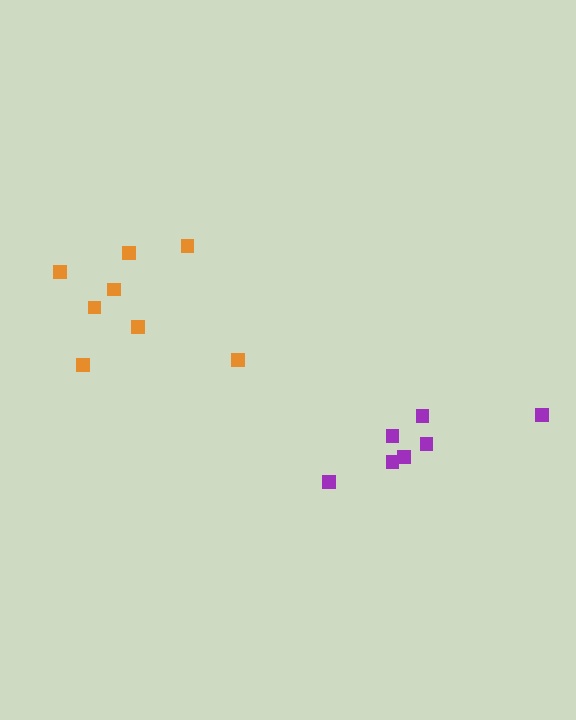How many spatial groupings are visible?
There are 2 spatial groupings.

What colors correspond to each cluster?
The clusters are colored: orange, purple.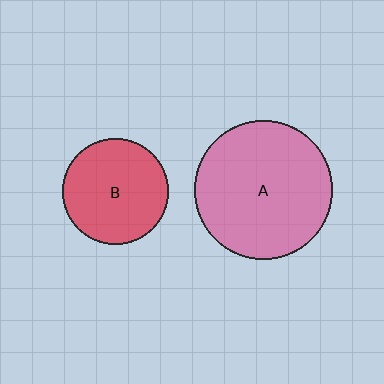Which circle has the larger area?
Circle A (pink).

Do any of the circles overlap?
No, none of the circles overlap.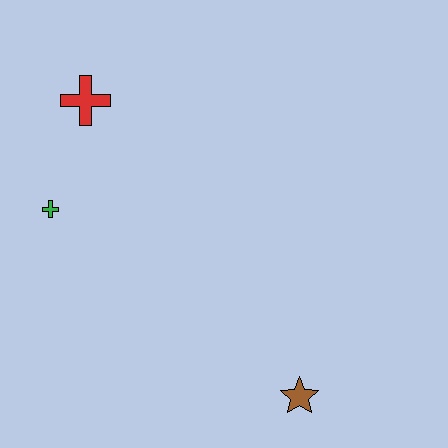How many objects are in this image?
There are 3 objects.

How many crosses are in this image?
There are 2 crosses.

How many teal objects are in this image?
There are no teal objects.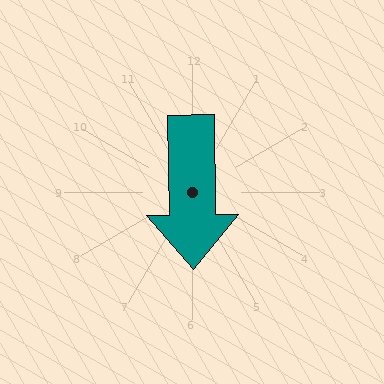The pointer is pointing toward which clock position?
Roughly 6 o'clock.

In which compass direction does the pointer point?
South.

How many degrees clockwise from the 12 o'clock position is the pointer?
Approximately 179 degrees.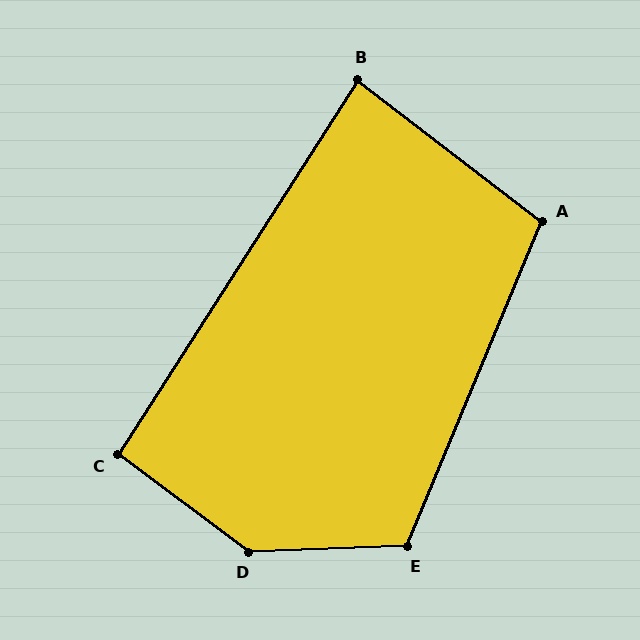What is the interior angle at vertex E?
Approximately 114 degrees (obtuse).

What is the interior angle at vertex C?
Approximately 94 degrees (approximately right).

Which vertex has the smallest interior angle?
B, at approximately 85 degrees.